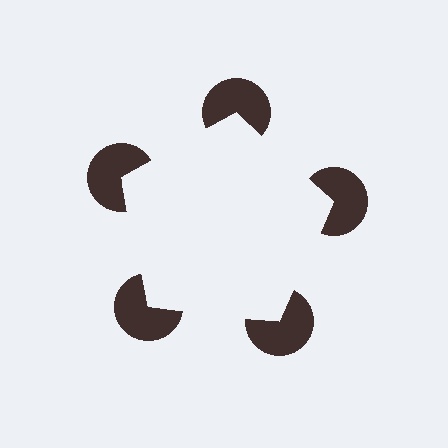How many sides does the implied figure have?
5 sides.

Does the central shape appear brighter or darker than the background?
It typically appears slightly brighter than the background, even though no actual brightness change is drawn.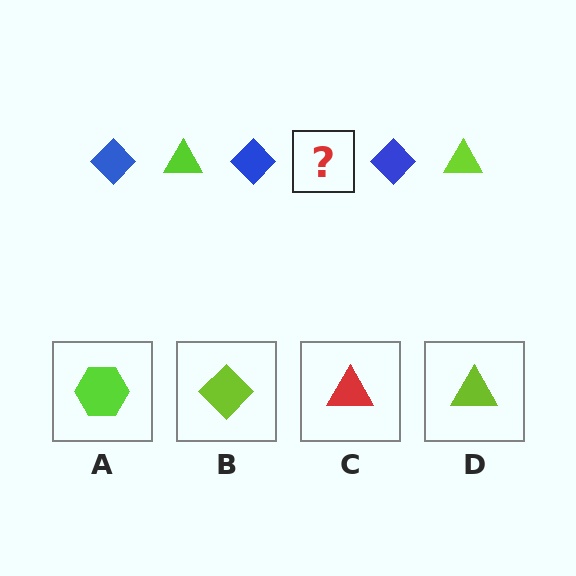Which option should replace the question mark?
Option D.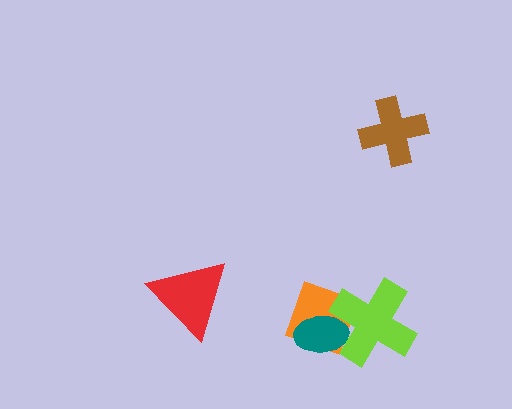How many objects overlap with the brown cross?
0 objects overlap with the brown cross.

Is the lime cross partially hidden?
No, no other shape covers it.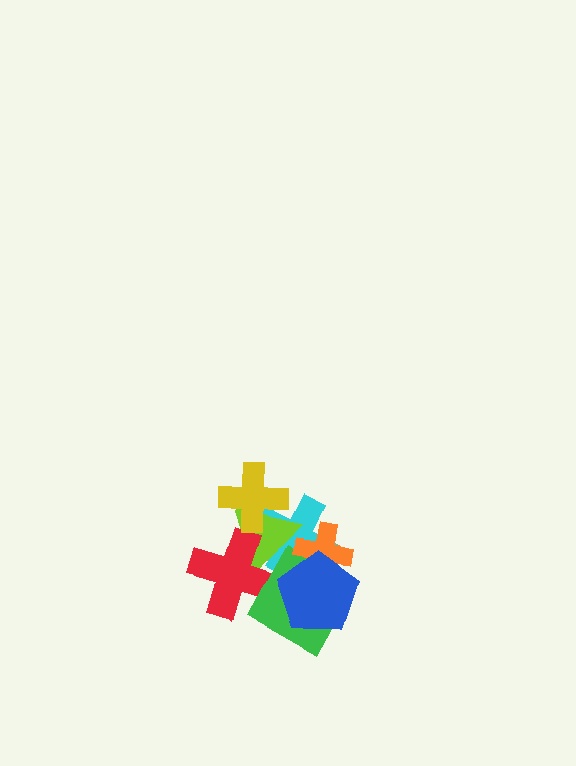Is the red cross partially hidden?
Yes, it is partially covered by another shape.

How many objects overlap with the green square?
4 objects overlap with the green square.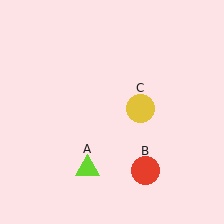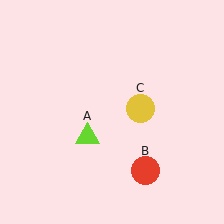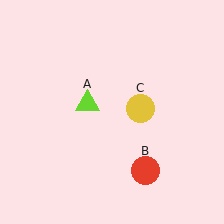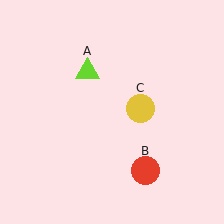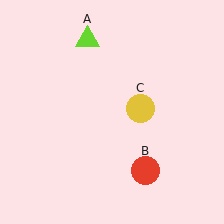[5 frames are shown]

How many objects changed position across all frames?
1 object changed position: lime triangle (object A).